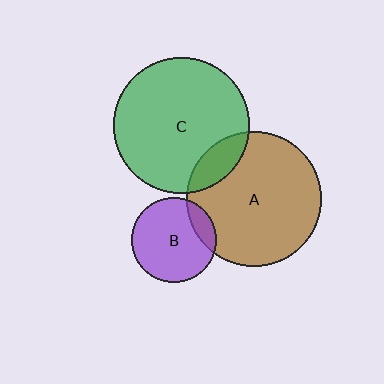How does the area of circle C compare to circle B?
Approximately 2.5 times.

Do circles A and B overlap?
Yes.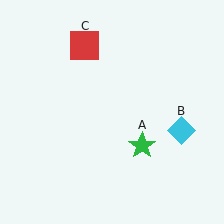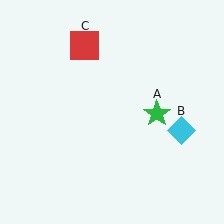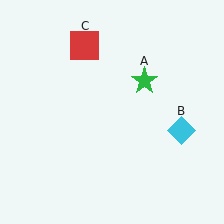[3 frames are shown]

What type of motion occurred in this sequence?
The green star (object A) rotated counterclockwise around the center of the scene.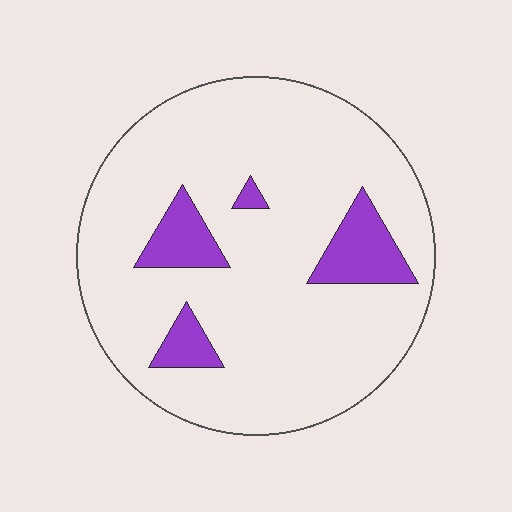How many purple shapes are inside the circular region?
4.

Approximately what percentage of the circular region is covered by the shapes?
Approximately 15%.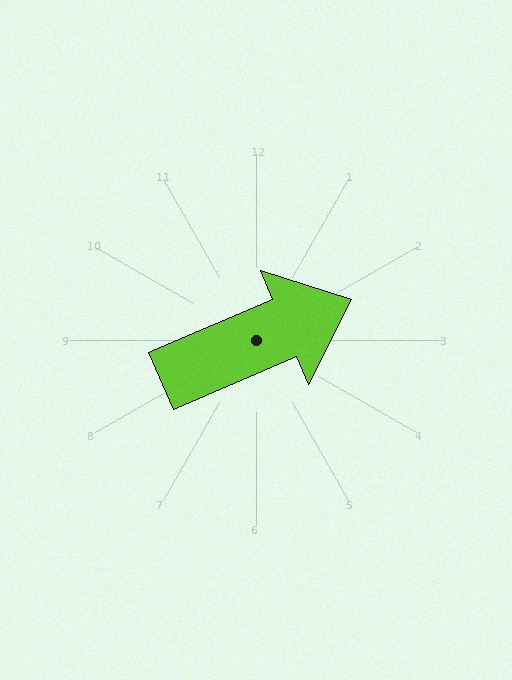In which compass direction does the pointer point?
Northeast.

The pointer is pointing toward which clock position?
Roughly 2 o'clock.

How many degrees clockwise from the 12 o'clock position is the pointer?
Approximately 67 degrees.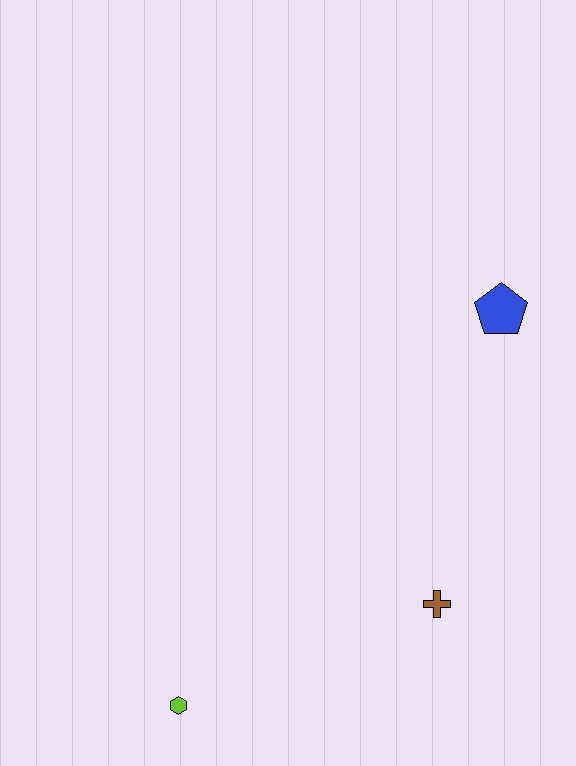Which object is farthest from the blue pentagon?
The lime hexagon is farthest from the blue pentagon.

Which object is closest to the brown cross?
The lime hexagon is closest to the brown cross.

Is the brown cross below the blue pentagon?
Yes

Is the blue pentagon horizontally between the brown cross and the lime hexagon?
No